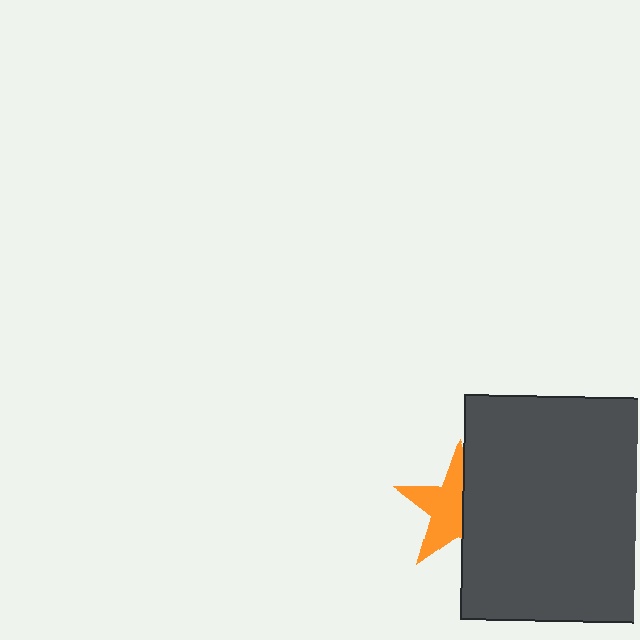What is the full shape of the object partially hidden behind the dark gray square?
The partially hidden object is an orange star.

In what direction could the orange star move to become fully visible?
The orange star could move left. That would shift it out from behind the dark gray square entirely.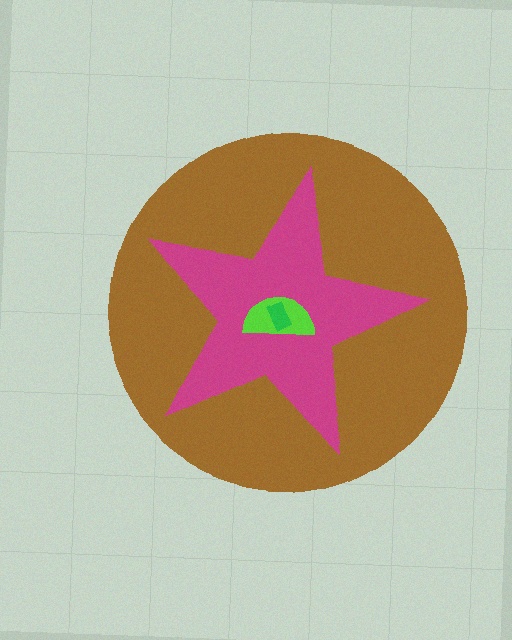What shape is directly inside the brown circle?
The magenta star.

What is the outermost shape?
The brown circle.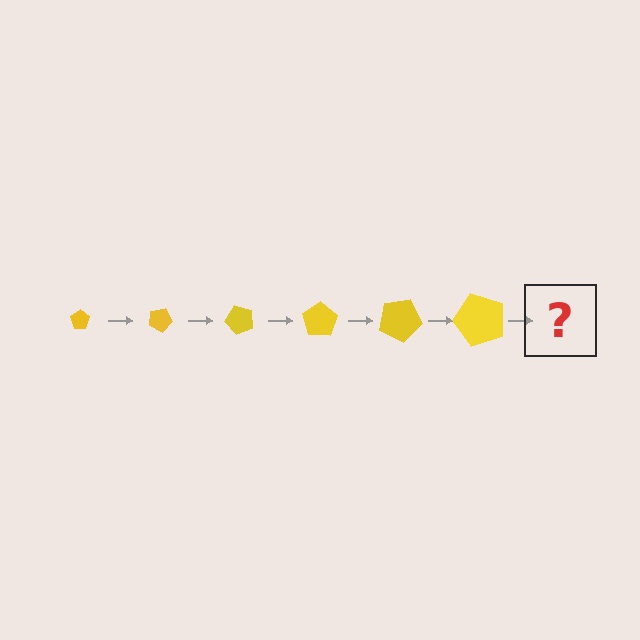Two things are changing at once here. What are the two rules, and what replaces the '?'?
The two rules are that the pentagon grows larger each step and it rotates 25 degrees each step. The '?' should be a pentagon, larger than the previous one and rotated 150 degrees from the start.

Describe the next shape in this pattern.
It should be a pentagon, larger than the previous one and rotated 150 degrees from the start.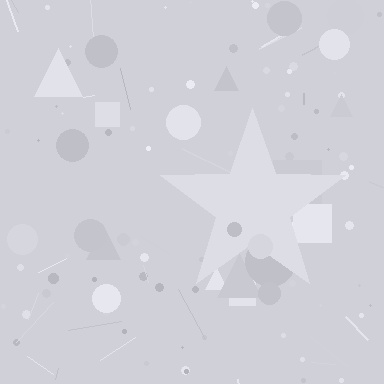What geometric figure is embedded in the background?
A star is embedded in the background.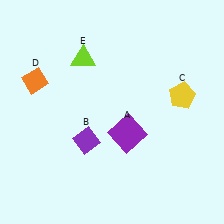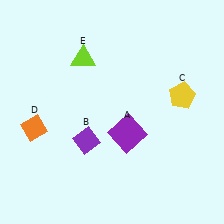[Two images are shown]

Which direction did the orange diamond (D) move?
The orange diamond (D) moved down.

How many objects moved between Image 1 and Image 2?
1 object moved between the two images.